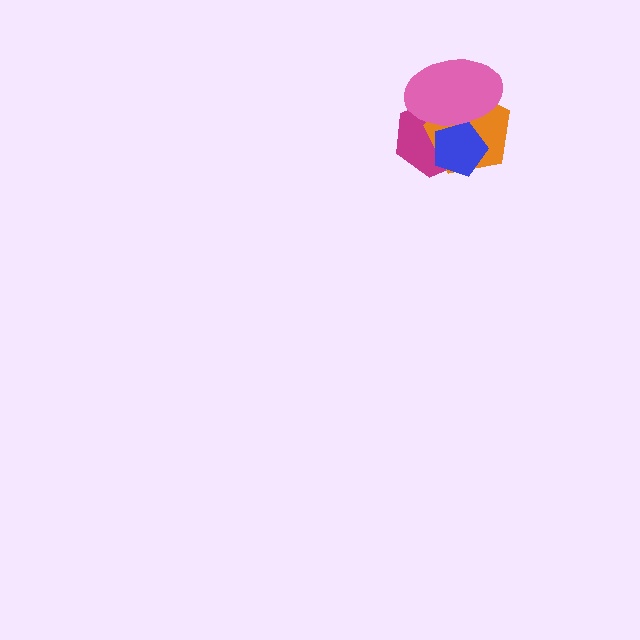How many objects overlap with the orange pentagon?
3 objects overlap with the orange pentagon.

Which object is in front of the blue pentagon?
The pink ellipse is in front of the blue pentagon.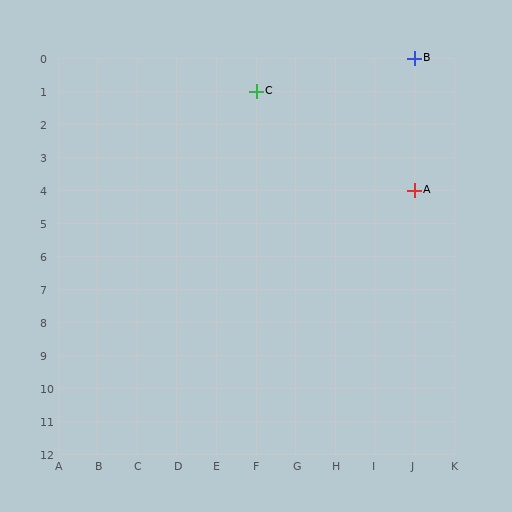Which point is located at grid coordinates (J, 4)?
Point A is at (J, 4).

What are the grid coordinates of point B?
Point B is at grid coordinates (J, 0).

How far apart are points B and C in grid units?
Points B and C are 4 columns and 1 row apart (about 4.1 grid units diagonally).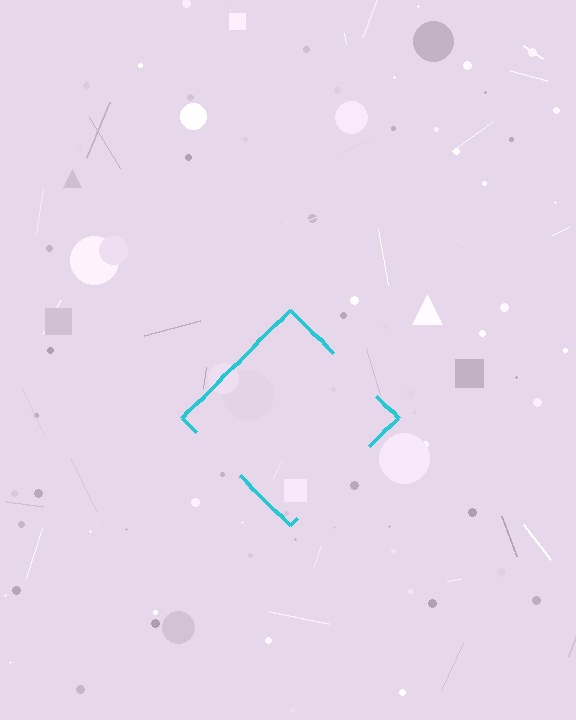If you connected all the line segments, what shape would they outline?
They would outline a diamond.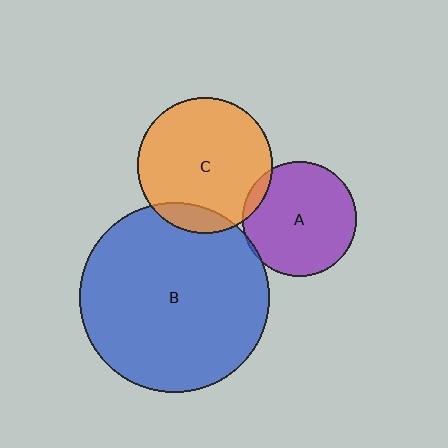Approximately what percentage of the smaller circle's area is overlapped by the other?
Approximately 5%.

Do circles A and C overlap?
Yes.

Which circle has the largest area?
Circle B (blue).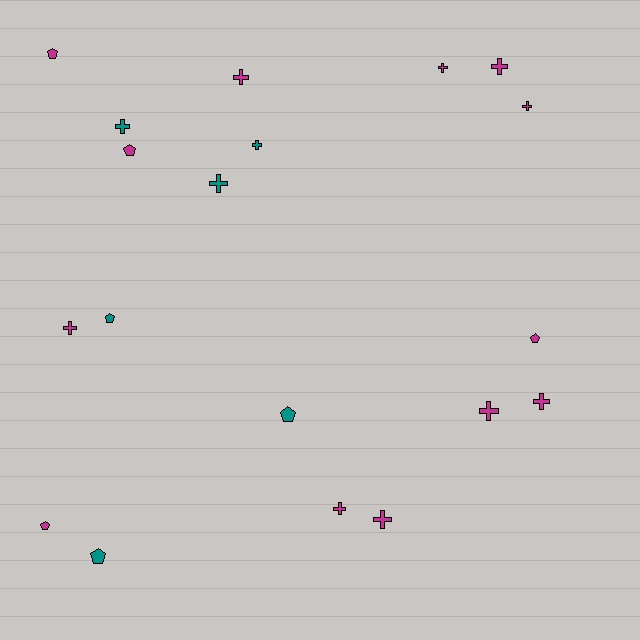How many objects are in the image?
There are 19 objects.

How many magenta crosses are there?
There are 9 magenta crosses.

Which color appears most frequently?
Magenta, with 13 objects.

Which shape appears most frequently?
Cross, with 12 objects.